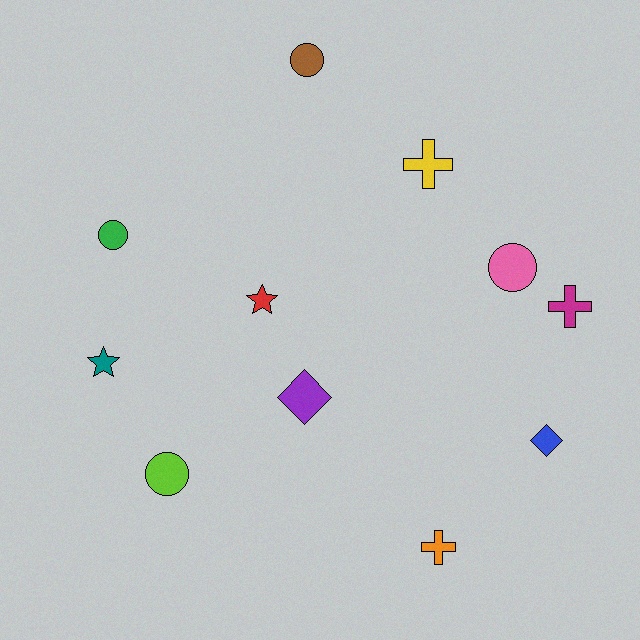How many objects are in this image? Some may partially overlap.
There are 11 objects.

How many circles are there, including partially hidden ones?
There are 4 circles.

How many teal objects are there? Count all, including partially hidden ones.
There is 1 teal object.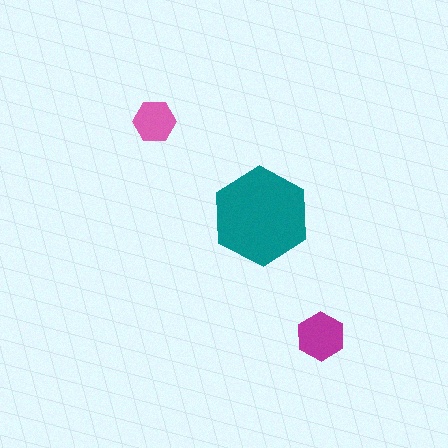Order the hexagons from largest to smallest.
the teal one, the magenta one, the pink one.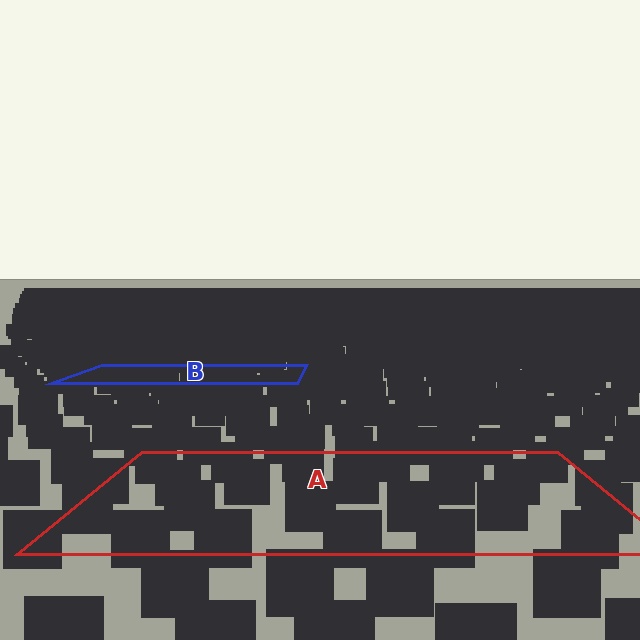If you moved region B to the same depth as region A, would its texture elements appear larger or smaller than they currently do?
They would appear larger. At a closer depth, the same texture elements are projected at a bigger on-screen size.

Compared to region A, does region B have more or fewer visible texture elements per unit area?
Region B has more texture elements per unit area — they are packed more densely because it is farther away.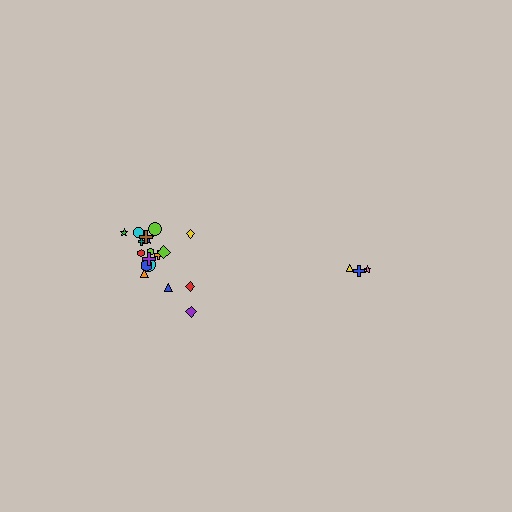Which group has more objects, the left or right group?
The left group.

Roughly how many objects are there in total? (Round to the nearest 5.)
Roughly 20 objects in total.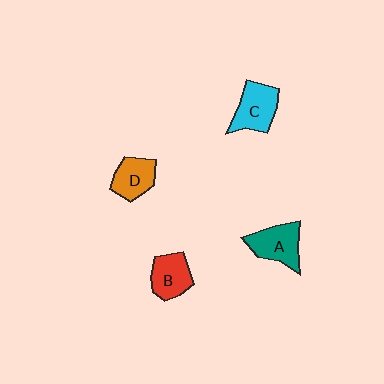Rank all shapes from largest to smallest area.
From largest to smallest: A (teal), C (cyan), B (red), D (orange).